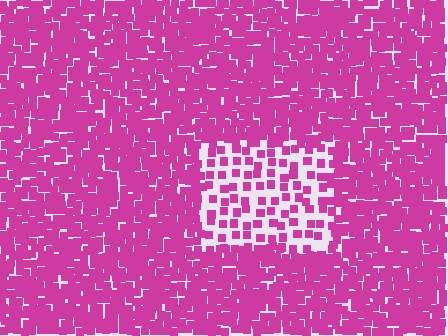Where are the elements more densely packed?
The elements are more densely packed outside the rectangle boundary.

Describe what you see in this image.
The image contains small magenta elements arranged at two different densities. A rectangle-shaped region is visible where the elements are less densely packed than the surrounding area.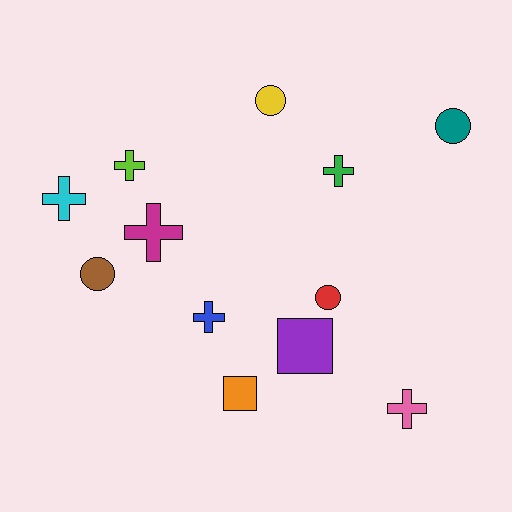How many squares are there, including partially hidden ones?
There are 2 squares.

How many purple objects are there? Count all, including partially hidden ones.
There is 1 purple object.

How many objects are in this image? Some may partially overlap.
There are 12 objects.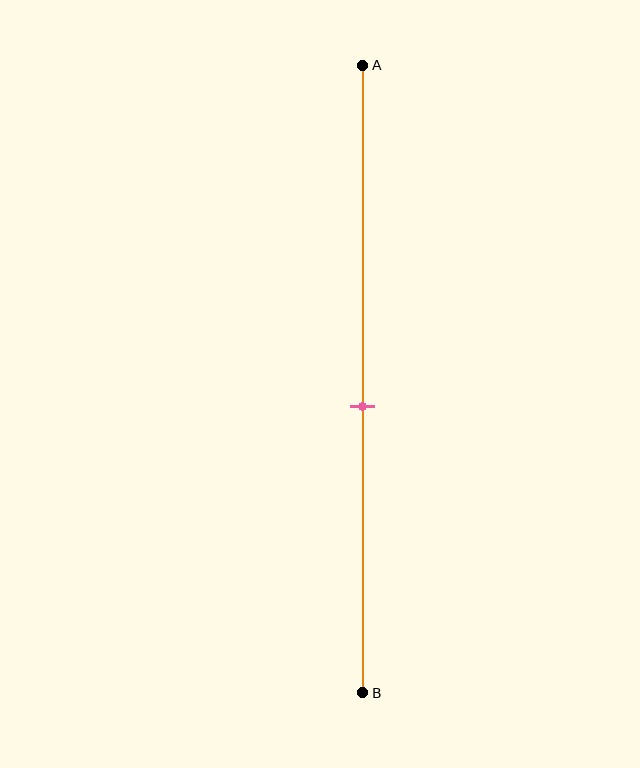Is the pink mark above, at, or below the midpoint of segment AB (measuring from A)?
The pink mark is below the midpoint of segment AB.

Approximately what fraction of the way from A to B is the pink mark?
The pink mark is approximately 55% of the way from A to B.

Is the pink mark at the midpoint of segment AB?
No, the mark is at about 55% from A, not at the 50% midpoint.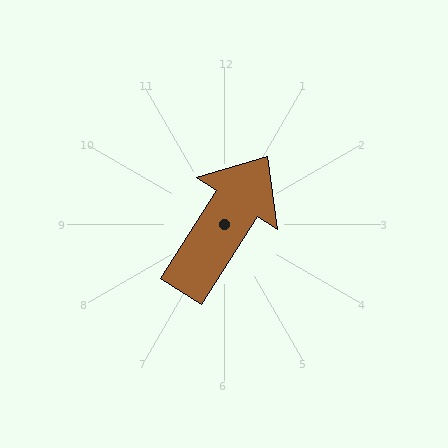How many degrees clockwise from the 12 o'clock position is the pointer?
Approximately 32 degrees.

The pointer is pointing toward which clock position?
Roughly 1 o'clock.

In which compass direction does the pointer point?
Northeast.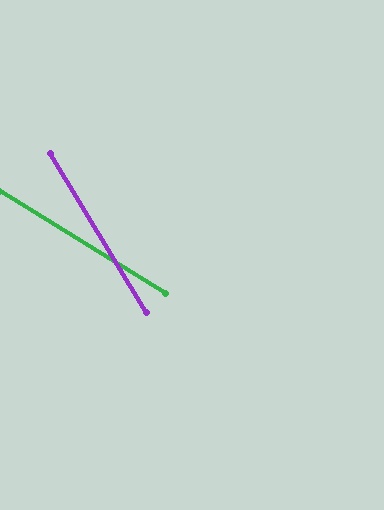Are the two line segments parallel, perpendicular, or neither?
Neither parallel nor perpendicular — they differ by about 27°.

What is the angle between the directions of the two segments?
Approximately 27 degrees.